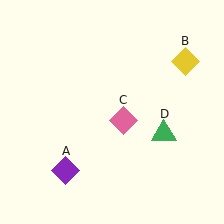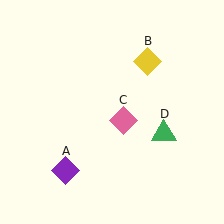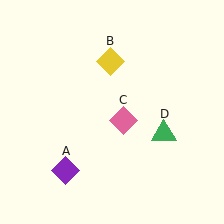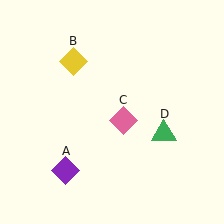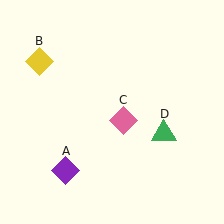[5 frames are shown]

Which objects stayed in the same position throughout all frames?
Purple diamond (object A) and pink diamond (object C) and green triangle (object D) remained stationary.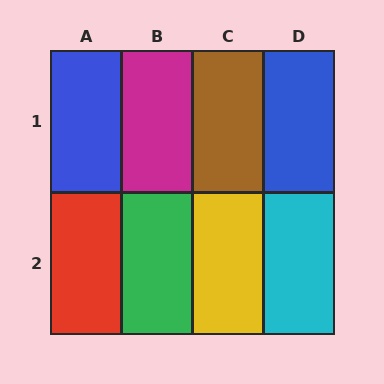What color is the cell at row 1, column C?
Brown.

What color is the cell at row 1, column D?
Blue.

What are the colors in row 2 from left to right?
Red, green, yellow, cyan.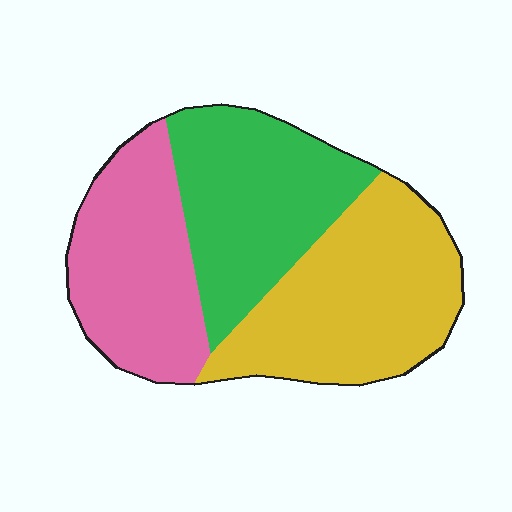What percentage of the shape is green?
Green covers 32% of the shape.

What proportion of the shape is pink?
Pink takes up between a quarter and a half of the shape.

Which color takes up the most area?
Yellow, at roughly 40%.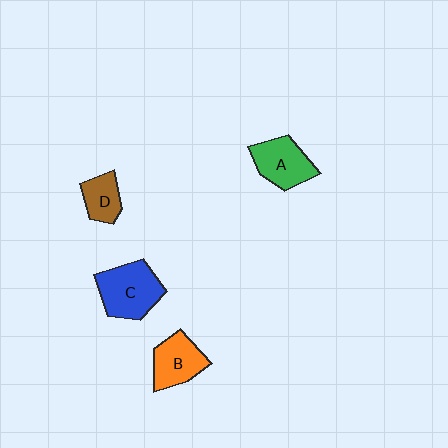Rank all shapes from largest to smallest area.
From largest to smallest: C (blue), A (green), B (orange), D (brown).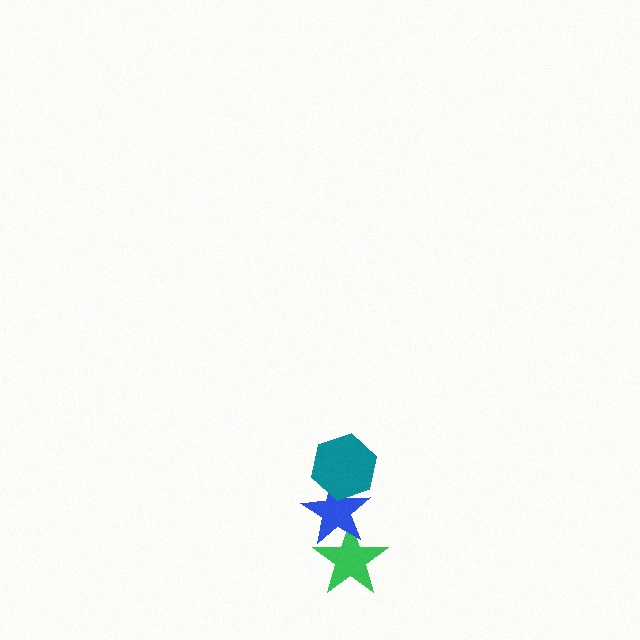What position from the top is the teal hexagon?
The teal hexagon is 1st from the top.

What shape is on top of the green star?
The blue star is on top of the green star.